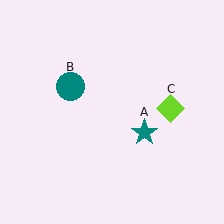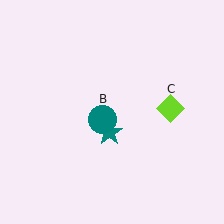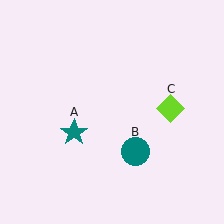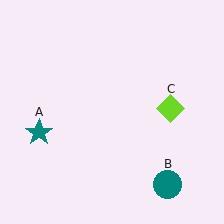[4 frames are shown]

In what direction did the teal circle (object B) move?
The teal circle (object B) moved down and to the right.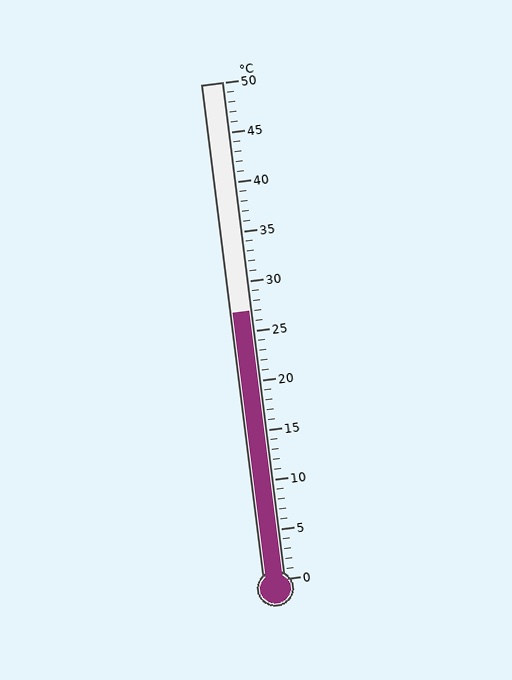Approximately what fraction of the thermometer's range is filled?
The thermometer is filled to approximately 55% of its range.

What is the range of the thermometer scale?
The thermometer scale ranges from 0°C to 50°C.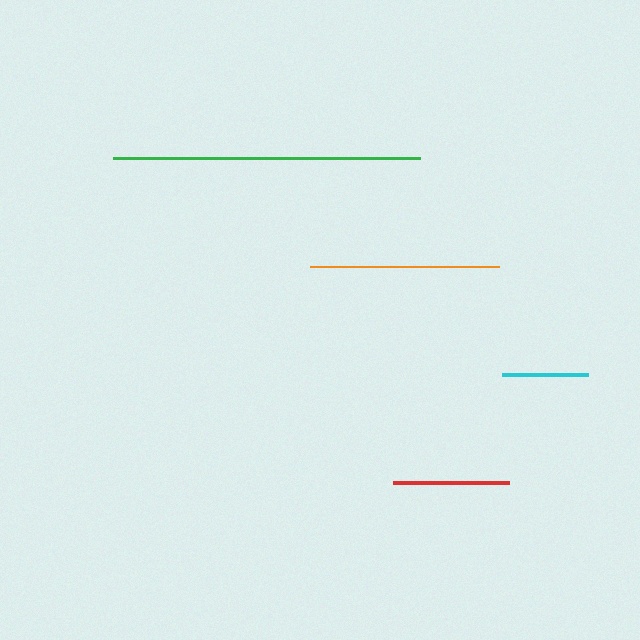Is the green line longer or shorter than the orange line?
The green line is longer than the orange line.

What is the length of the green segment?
The green segment is approximately 307 pixels long.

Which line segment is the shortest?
The cyan line is the shortest at approximately 86 pixels.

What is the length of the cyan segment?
The cyan segment is approximately 86 pixels long.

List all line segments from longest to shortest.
From longest to shortest: green, orange, red, cyan.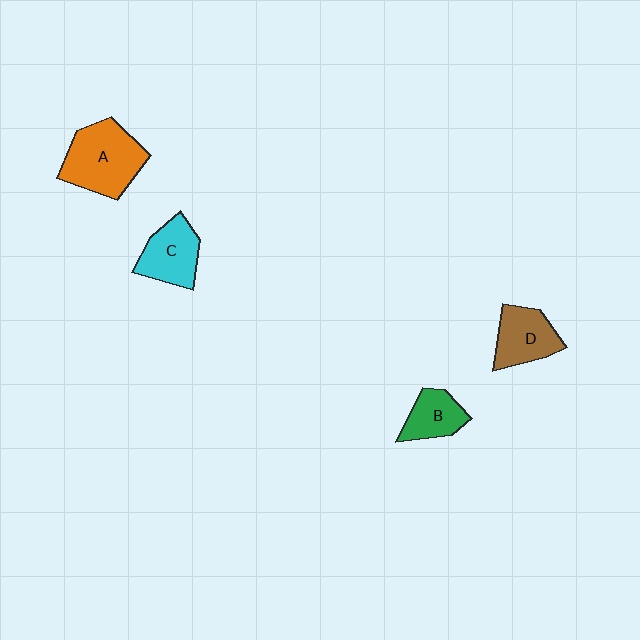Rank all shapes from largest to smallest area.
From largest to smallest: A (orange), C (cyan), D (brown), B (green).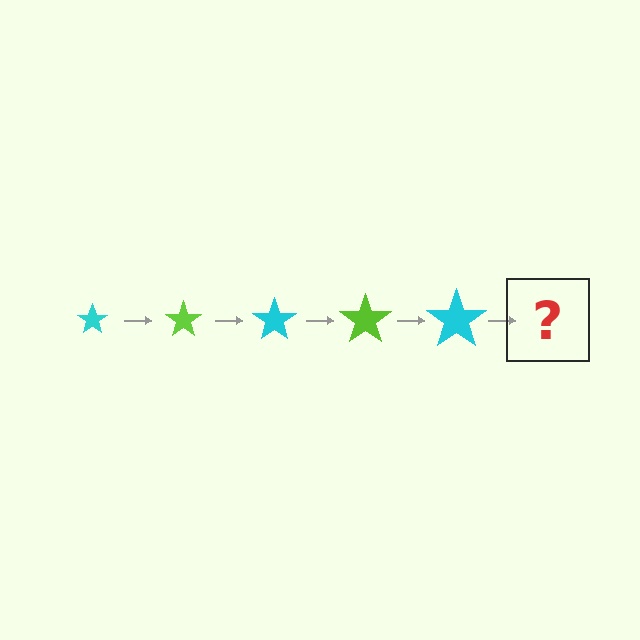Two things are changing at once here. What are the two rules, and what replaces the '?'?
The two rules are that the star grows larger each step and the color cycles through cyan and lime. The '?' should be a lime star, larger than the previous one.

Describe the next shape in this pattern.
It should be a lime star, larger than the previous one.